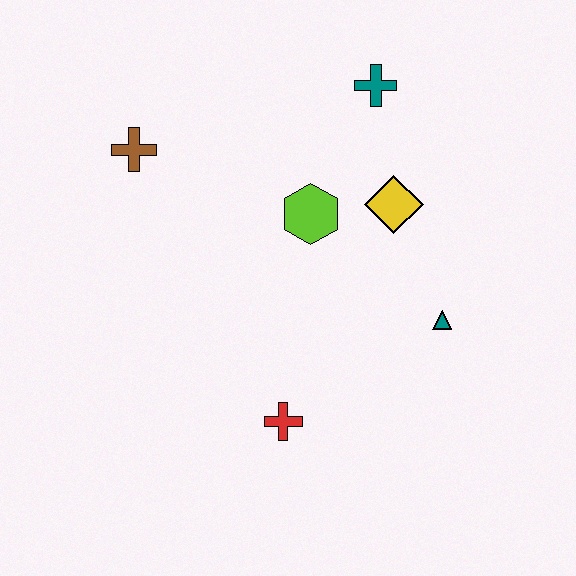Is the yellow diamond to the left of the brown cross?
No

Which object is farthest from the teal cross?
The red cross is farthest from the teal cross.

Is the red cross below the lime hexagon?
Yes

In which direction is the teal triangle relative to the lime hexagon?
The teal triangle is to the right of the lime hexagon.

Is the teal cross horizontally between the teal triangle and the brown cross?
Yes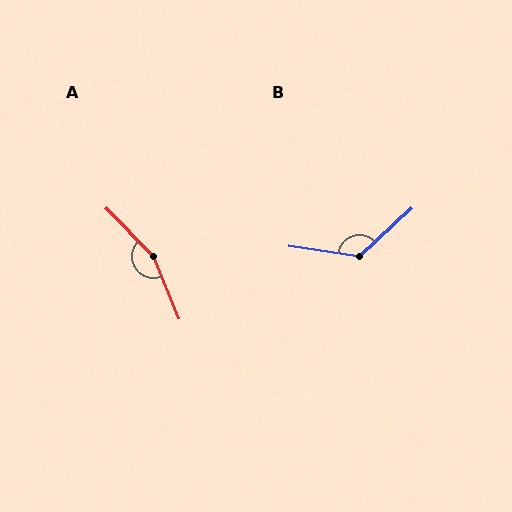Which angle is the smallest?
B, at approximately 130 degrees.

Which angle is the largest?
A, at approximately 158 degrees.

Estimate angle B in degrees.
Approximately 130 degrees.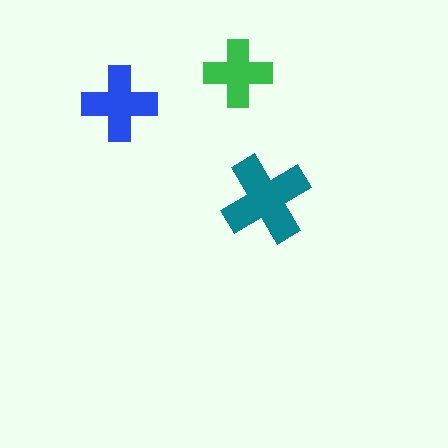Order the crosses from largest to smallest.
the teal one, the blue one, the green one.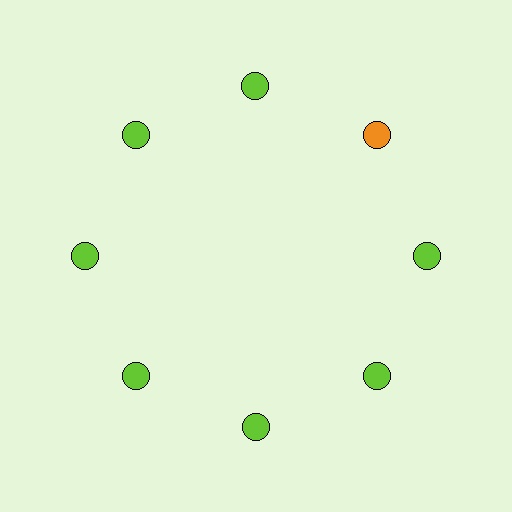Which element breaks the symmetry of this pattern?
The orange circle at roughly the 2 o'clock position breaks the symmetry. All other shapes are lime circles.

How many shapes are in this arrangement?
There are 8 shapes arranged in a ring pattern.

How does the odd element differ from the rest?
It has a different color: orange instead of lime.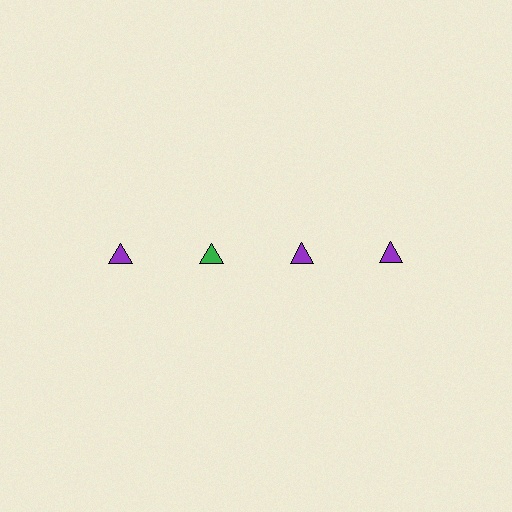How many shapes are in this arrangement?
There are 4 shapes arranged in a grid pattern.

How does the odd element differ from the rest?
It has a different color: green instead of purple.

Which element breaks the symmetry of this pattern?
The green triangle in the top row, second from left column breaks the symmetry. All other shapes are purple triangles.